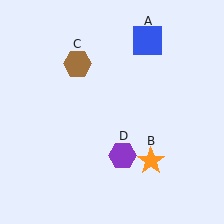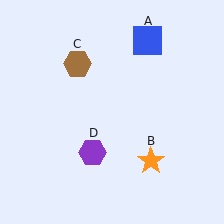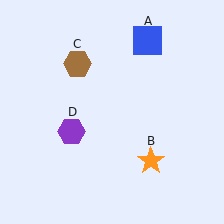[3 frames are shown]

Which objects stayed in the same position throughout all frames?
Blue square (object A) and orange star (object B) and brown hexagon (object C) remained stationary.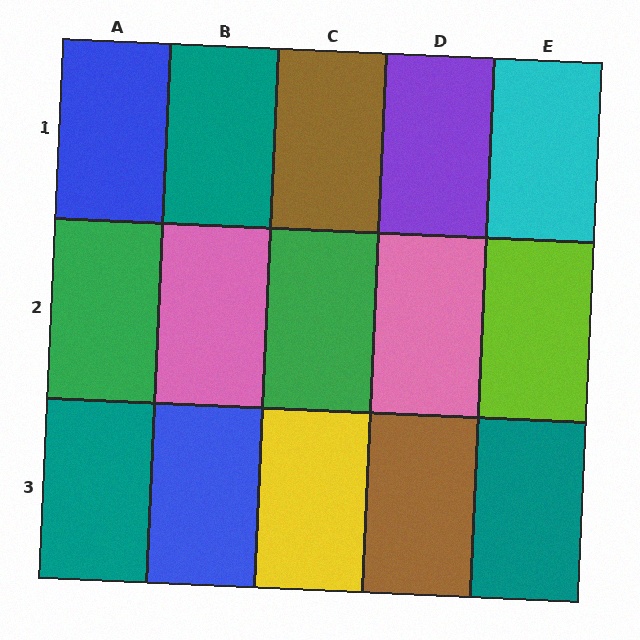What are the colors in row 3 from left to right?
Teal, blue, yellow, brown, teal.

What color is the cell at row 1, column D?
Purple.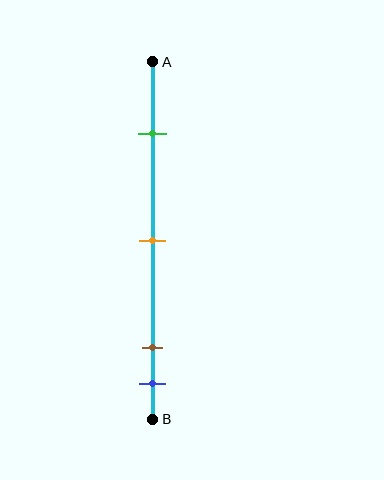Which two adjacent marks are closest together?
The brown and blue marks are the closest adjacent pair.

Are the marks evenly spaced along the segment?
No, the marks are not evenly spaced.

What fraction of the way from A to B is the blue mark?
The blue mark is approximately 90% (0.9) of the way from A to B.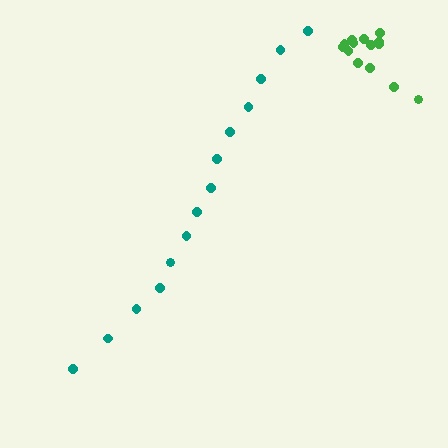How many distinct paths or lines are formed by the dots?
There are 2 distinct paths.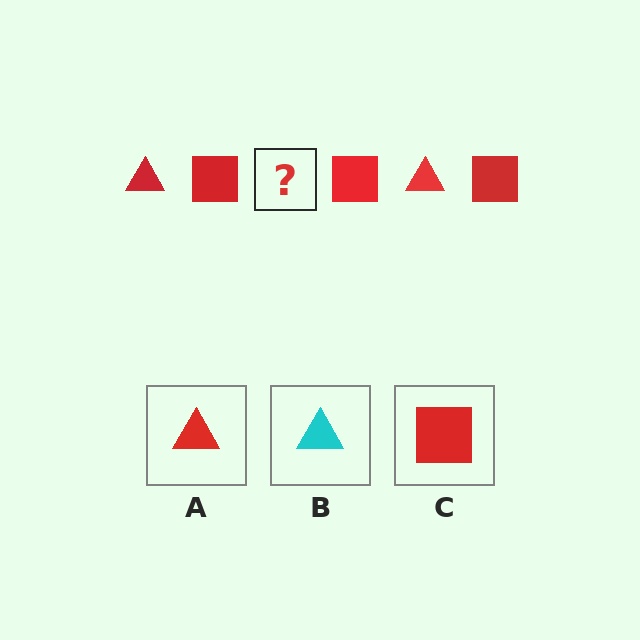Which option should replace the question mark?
Option A.